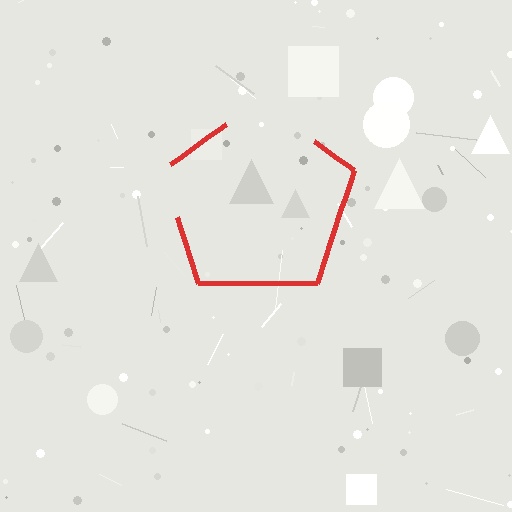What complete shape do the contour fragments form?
The contour fragments form a pentagon.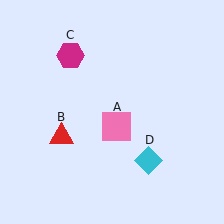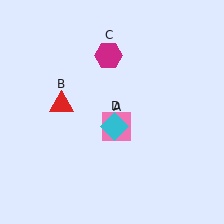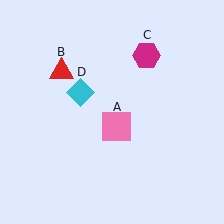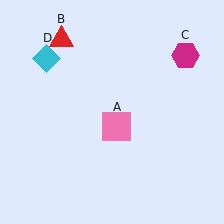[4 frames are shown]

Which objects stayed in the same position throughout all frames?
Pink square (object A) remained stationary.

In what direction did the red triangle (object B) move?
The red triangle (object B) moved up.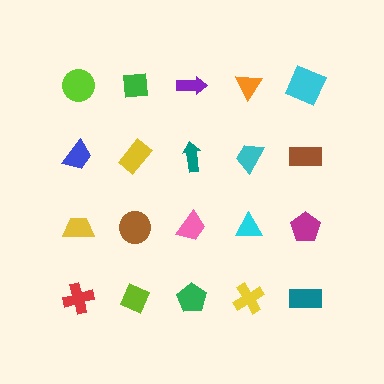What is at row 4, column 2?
A lime diamond.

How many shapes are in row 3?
5 shapes.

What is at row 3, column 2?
A brown circle.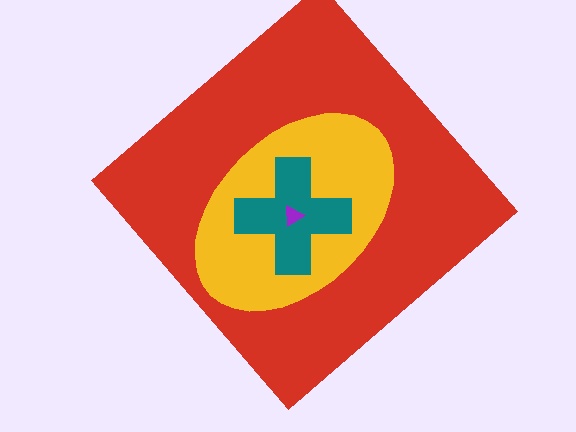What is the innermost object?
The purple triangle.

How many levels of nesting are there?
4.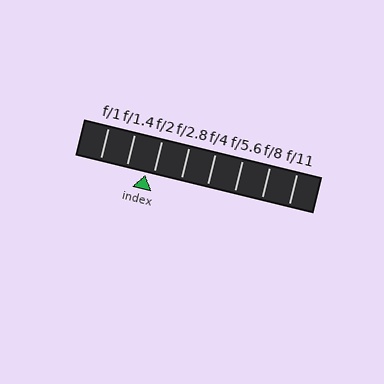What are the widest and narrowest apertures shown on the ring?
The widest aperture shown is f/1 and the narrowest is f/11.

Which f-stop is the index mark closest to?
The index mark is closest to f/2.